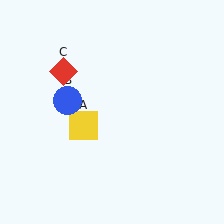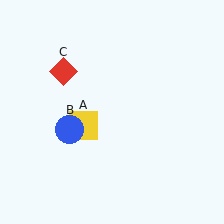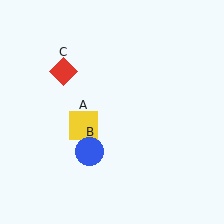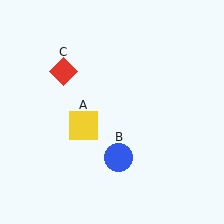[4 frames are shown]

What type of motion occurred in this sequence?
The blue circle (object B) rotated counterclockwise around the center of the scene.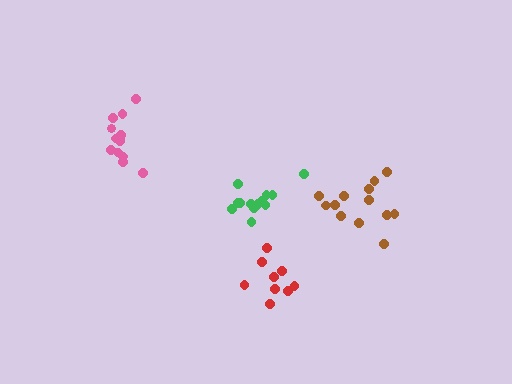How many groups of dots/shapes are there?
There are 4 groups.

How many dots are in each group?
Group 1: 9 dots, Group 2: 13 dots, Group 3: 13 dots, Group 4: 13 dots (48 total).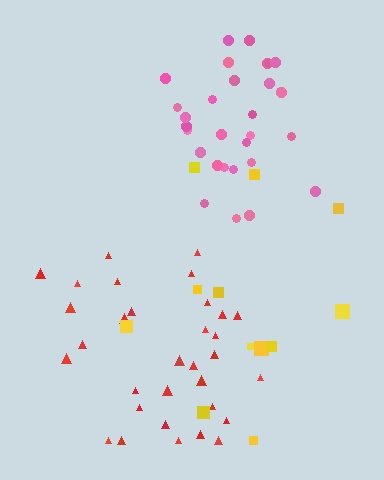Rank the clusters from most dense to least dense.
pink, red, yellow.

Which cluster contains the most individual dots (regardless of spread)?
Red (32).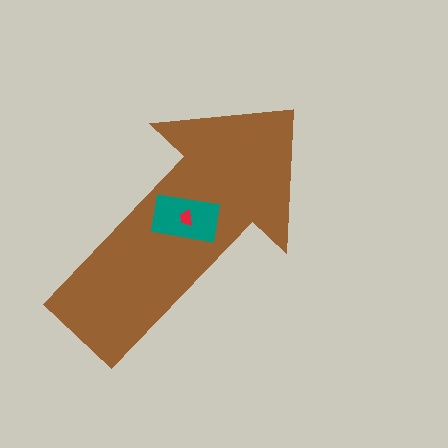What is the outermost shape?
The brown arrow.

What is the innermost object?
The red trapezoid.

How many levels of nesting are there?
3.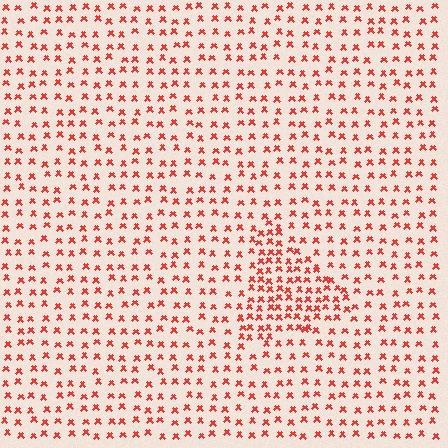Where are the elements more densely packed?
The elements are more densely packed inside the triangle boundary.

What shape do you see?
I see a triangle.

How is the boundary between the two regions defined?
The boundary is defined by a change in element density (approximately 1.9x ratio). All elements are the same color, size, and shape.